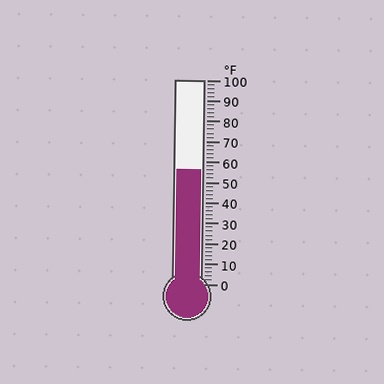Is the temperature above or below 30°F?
The temperature is above 30°F.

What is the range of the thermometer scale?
The thermometer scale ranges from 0°F to 100°F.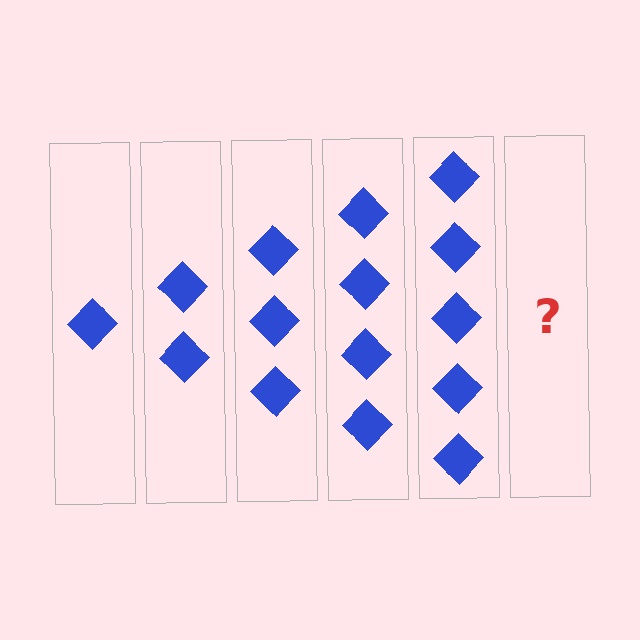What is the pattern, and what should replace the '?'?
The pattern is that each step adds one more diamond. The '?' should be 6 diamonds.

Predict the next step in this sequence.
The next step is 6 diamonds.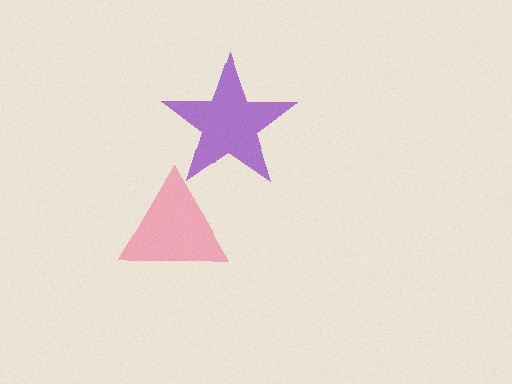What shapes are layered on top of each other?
The layered shapes are: a pink triangle, a purple star.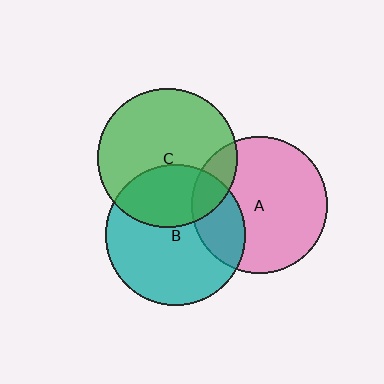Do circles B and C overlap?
Yes.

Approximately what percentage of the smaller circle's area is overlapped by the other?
Approximately 35%.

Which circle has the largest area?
Circle B (teal).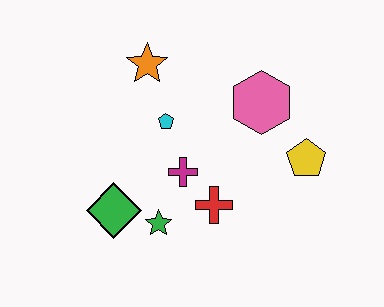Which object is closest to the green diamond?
The green star is closest to the green diamond.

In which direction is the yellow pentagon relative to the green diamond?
The yellow pentagon is to the right of the green diamond.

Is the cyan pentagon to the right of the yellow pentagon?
No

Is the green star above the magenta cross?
No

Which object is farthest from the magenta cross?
The yellow pentagon is farthest from the magenta cross.